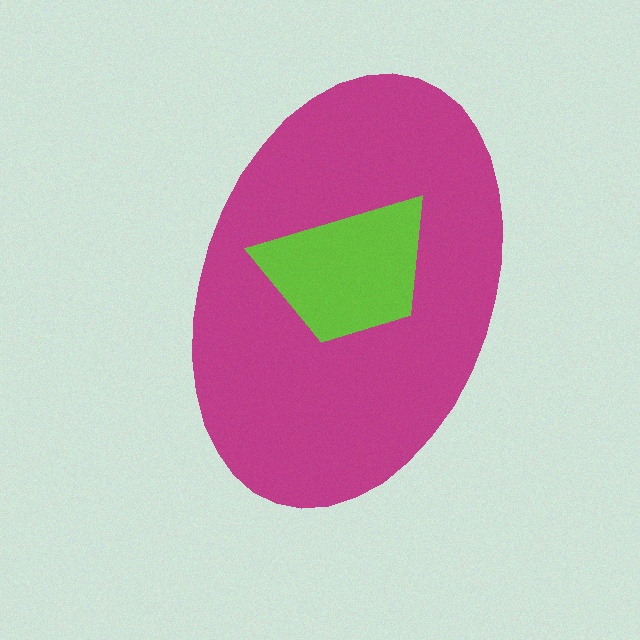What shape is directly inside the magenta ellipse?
The lime trapezoid.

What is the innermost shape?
The lime trapezoid.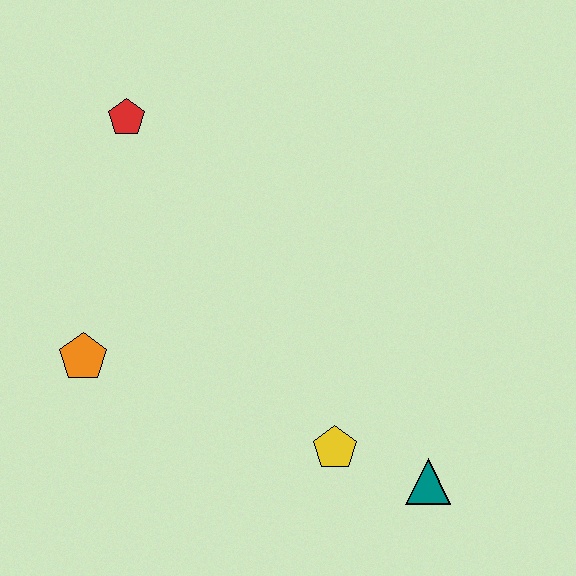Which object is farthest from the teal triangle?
The red pentagon is farthest from the teal triangle.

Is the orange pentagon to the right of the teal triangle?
No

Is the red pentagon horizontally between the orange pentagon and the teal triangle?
Yes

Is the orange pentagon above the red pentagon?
No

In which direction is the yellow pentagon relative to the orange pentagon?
The yellow pentagon is to the right of the orange pentagon.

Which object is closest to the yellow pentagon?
The teal triangle is closest to the yellow pentagon.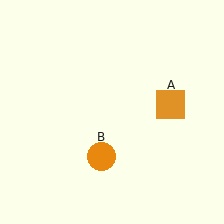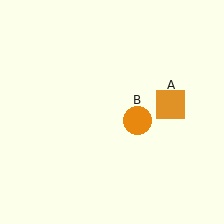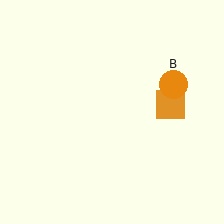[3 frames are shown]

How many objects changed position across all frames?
1 object changed position: orange circle (object B).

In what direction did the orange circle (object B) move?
The orange circle (object B) moved up and to the right.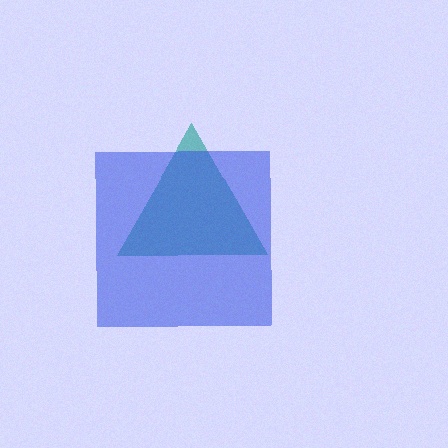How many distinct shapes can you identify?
There are 2 distinct shapes: a teal triangle, a blue square.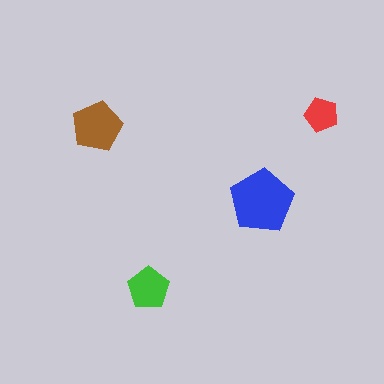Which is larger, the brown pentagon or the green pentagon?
The brown one.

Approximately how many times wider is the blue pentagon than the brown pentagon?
About 1.5 times wider.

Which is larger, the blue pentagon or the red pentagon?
The blue one.